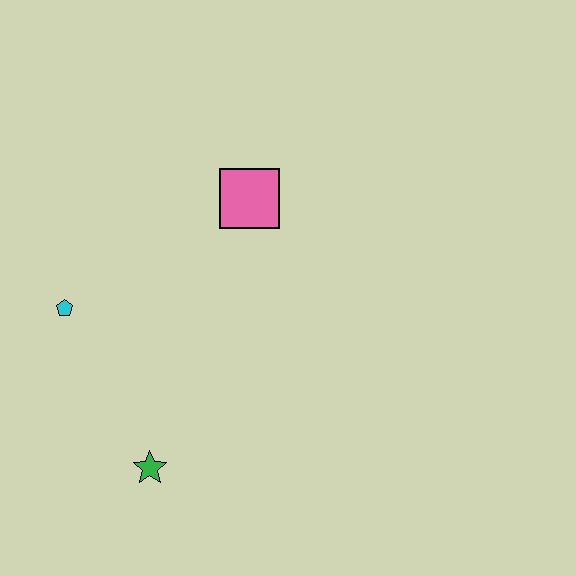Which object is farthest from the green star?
The pink square is farthest from the green star.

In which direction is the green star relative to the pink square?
The green star is below the pink square.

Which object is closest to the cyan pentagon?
The green star is closest to the cyan pentagon.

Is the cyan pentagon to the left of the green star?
Yes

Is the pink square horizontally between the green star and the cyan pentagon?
No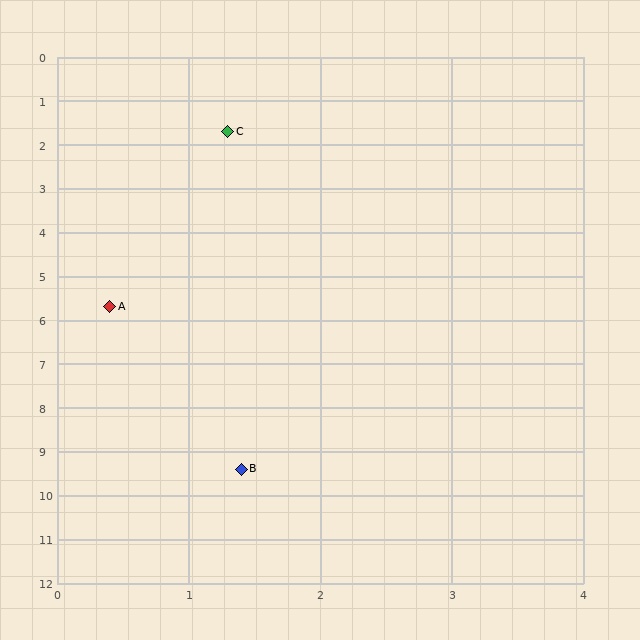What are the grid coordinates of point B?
Point B is at approximately (1.4, 9.4).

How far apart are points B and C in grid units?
Points B and C are about 7.7 grid units apart.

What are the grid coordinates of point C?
Point C is at approximately (1.3, 1.7).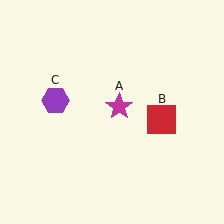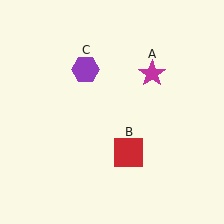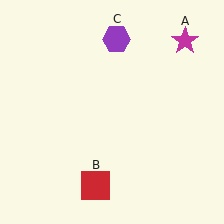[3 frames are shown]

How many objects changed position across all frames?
3 objects changed position: magenta star (object A), red square (object B), purple hexagon (object C).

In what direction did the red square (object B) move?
The red square (object B) moved down and to the left.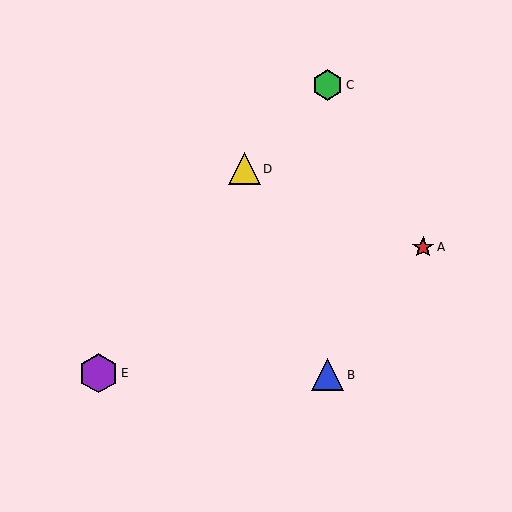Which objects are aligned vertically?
Objects B, C are aligned vertically.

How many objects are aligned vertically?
2 objects (B, C) are aligned vertically.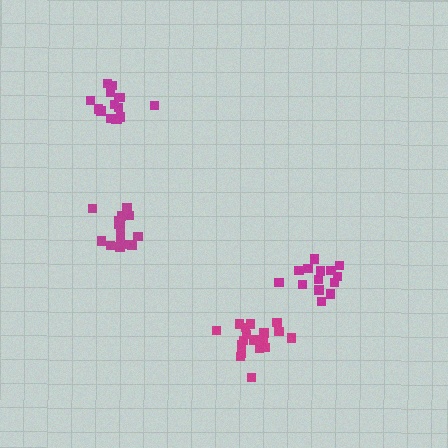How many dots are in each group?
Group 1: 18 dots, Group 2: 15 dots, Group 3: 14 dots, Group 4: 15 dots (62 total).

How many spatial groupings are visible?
There are 4 spatial groupings.